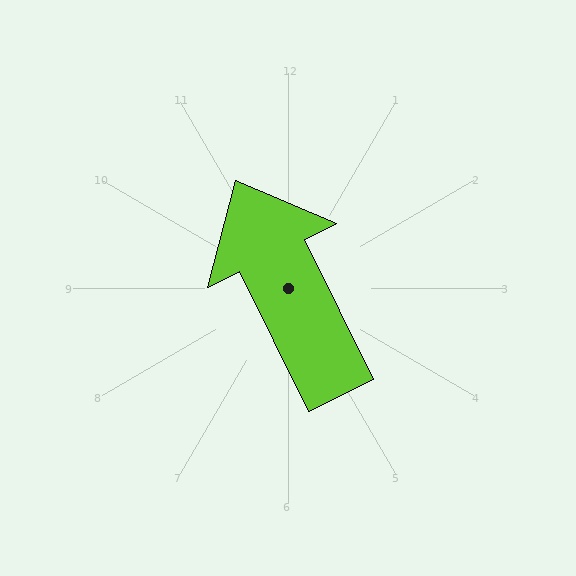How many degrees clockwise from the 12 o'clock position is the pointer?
Approximately 334 degrees.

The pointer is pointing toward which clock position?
Roughly 11 o'clock.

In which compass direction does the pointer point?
Northwest.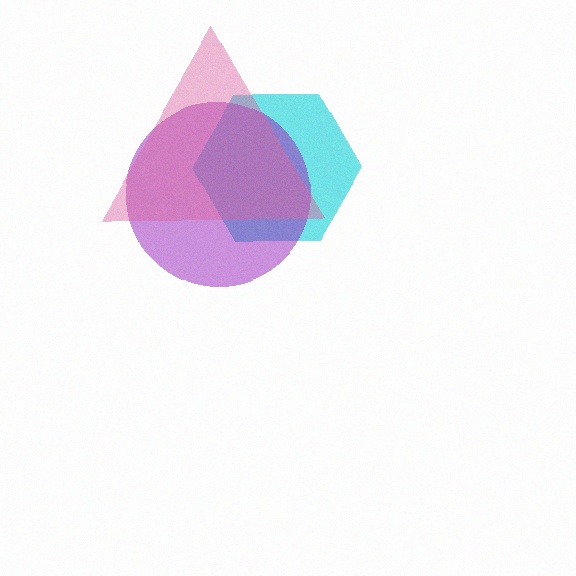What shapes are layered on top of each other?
The layered shapes are: a cyan hexagon, a purple circle, a pink triangle.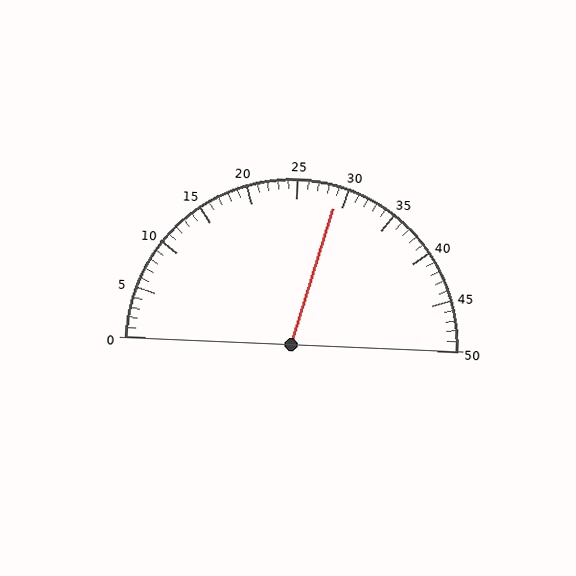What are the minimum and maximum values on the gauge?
The gauge ranges from 0 to 50.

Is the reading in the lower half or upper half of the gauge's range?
The reading is in the upper half of the range (0 to 50).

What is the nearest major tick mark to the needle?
The nearest major tick mark is 30.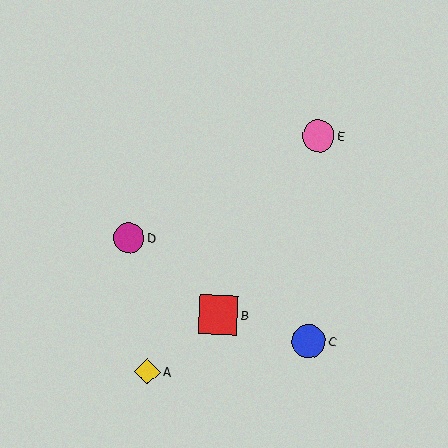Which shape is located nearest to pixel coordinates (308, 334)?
The blue circle (labeled C) at (309, 341) is nearest to that location.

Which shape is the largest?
The red square (labeled B) is the largest.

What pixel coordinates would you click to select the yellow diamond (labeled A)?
Click at (147, 371) to select the yellow diamond A.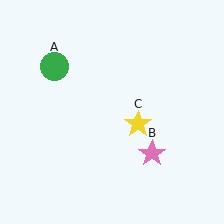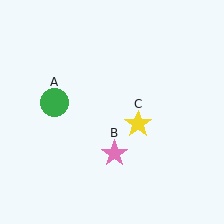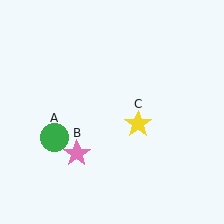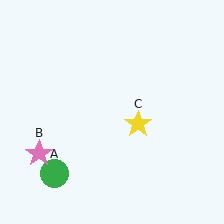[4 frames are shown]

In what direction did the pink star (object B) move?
The pink star (object B) moved left.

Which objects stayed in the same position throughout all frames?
Yellow star (object C) remained stationary.